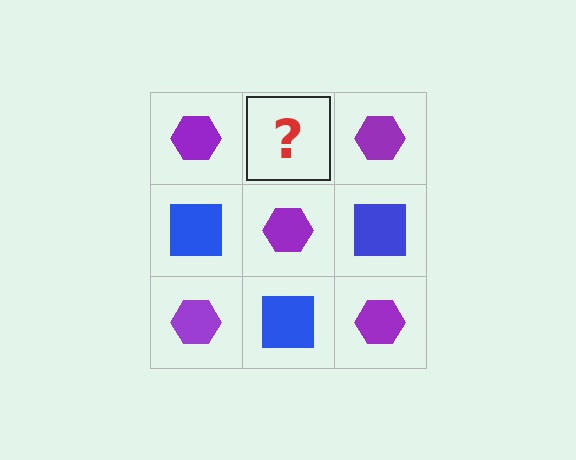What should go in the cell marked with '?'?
The missing cell should contain a blue square.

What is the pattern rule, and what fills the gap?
The rule is that it alternates purple hexagon and blue square in a checkerboard pattern. The gap should be filled with a blue square.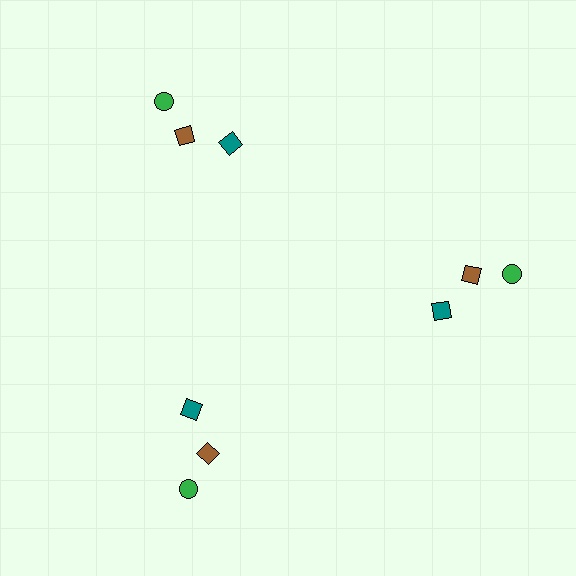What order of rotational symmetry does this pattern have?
This pattern has 3-fold rotational symmetry.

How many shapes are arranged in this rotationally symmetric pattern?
There are 9 shapes, arranged in 3 groups of 3.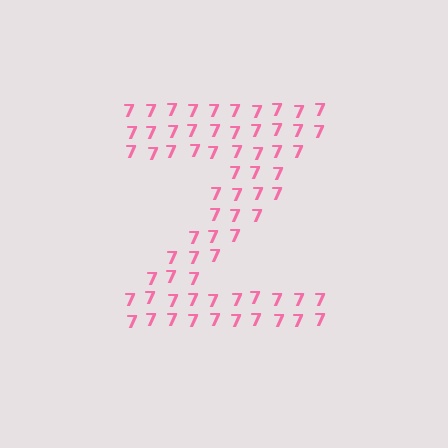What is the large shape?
The large shape is the letter Z.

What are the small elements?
The small elements are digit 7's.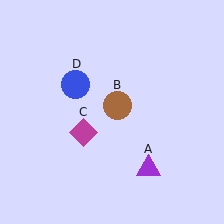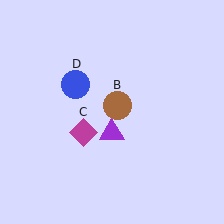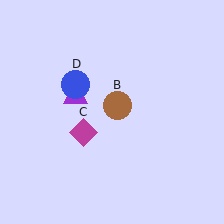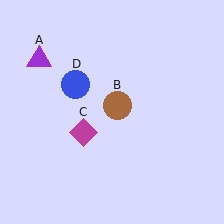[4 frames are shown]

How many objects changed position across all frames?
1 object changed position: purple triangle (object A).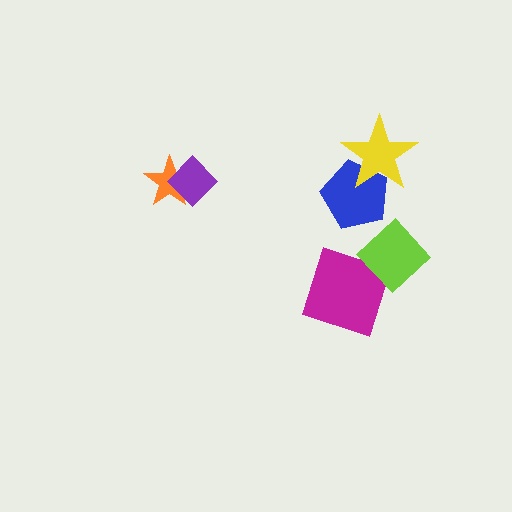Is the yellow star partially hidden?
No, no other shape covers it.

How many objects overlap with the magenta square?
1 object overlaps with the magenta square.